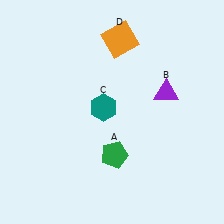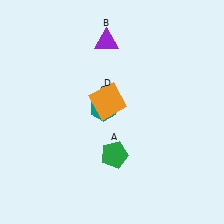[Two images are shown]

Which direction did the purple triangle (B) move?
The purple triangle (B) moved left.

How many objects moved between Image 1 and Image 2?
2 objects moved between the two images.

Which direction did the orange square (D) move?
The orange square (D) moved down.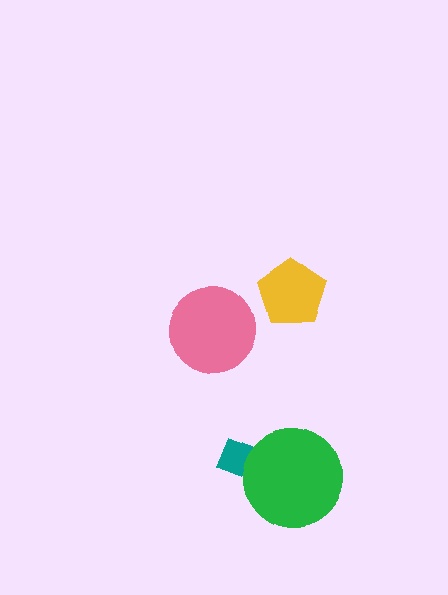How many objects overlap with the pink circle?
0 objects overlap with the pink circle.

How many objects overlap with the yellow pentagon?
0 objects overlap with the yellow pentagon.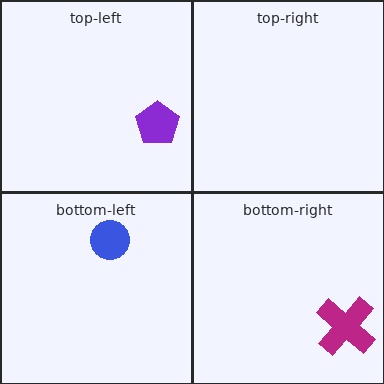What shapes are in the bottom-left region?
The blue circle.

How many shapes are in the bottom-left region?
1.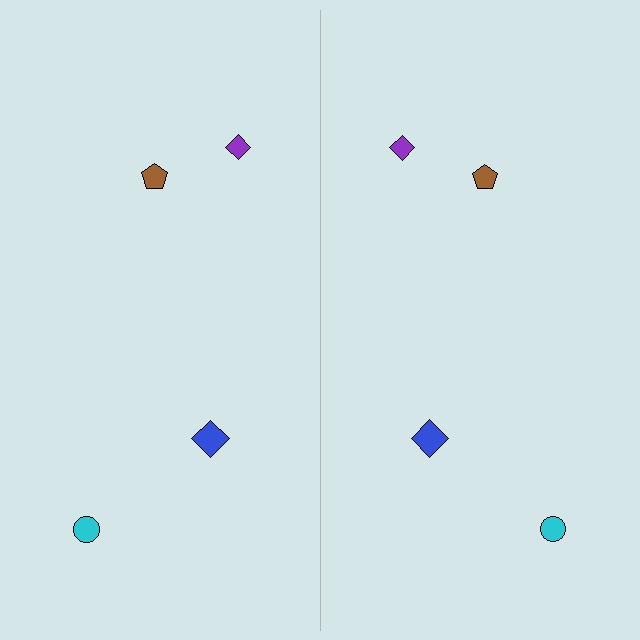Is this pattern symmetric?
Yes, this pattern has bilateral (reflection) symmetry.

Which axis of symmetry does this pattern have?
The pattern has a vertical axis of symmetry running through the center of the image.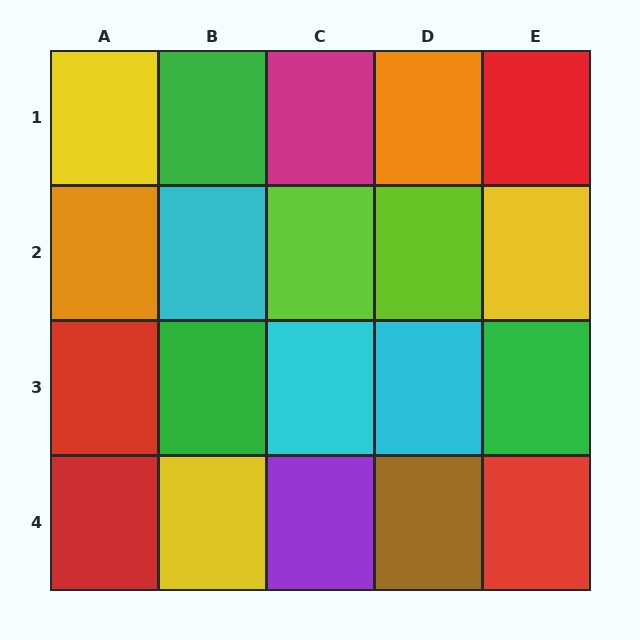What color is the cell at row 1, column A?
Yellow.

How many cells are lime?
2 cells are lime.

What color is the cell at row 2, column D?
Lime.